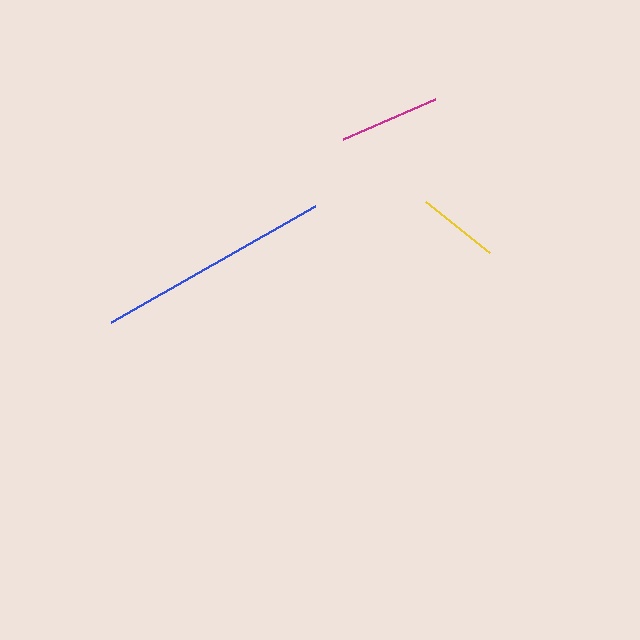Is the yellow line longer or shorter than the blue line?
The blue line is longer than the yellow line.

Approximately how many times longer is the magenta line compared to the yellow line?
The magenta line is approximately 1.2 times the length of the yellow line.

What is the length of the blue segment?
The blue segment is approximately 234 pixels long.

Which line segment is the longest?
The blue line is the longest at approximately 234 pixels.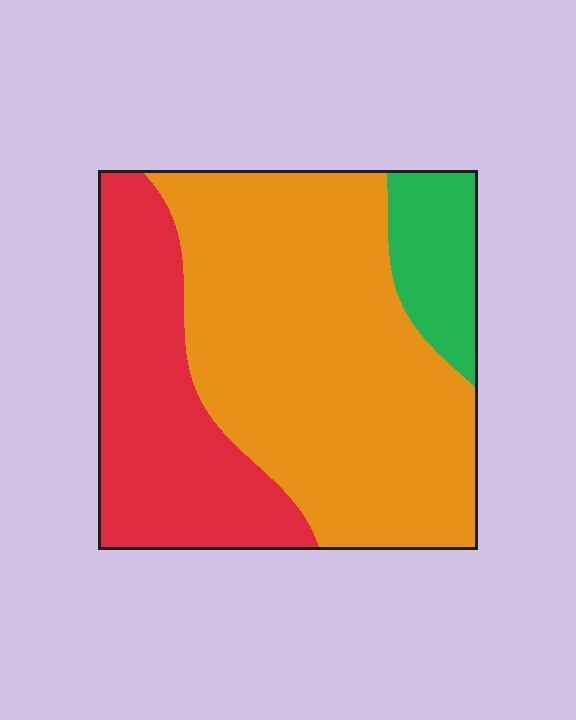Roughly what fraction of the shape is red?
Red covers 30% of the shape.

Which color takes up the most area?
Orange, at roughly 60%.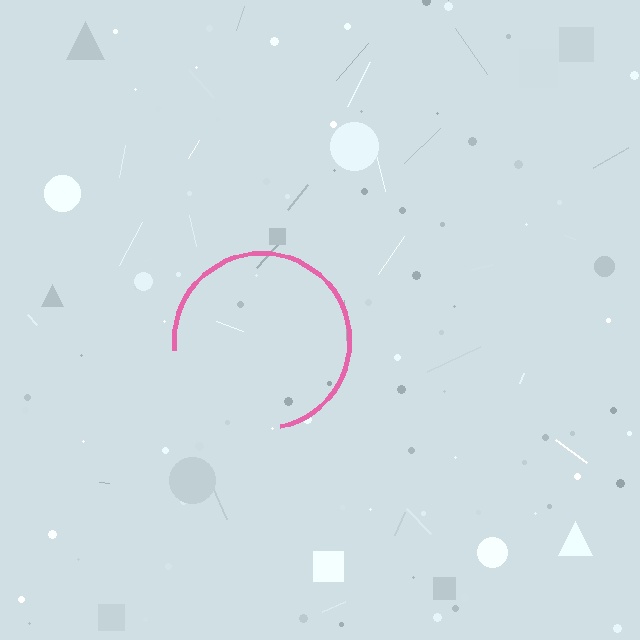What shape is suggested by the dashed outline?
The dashed outline suggests a circle.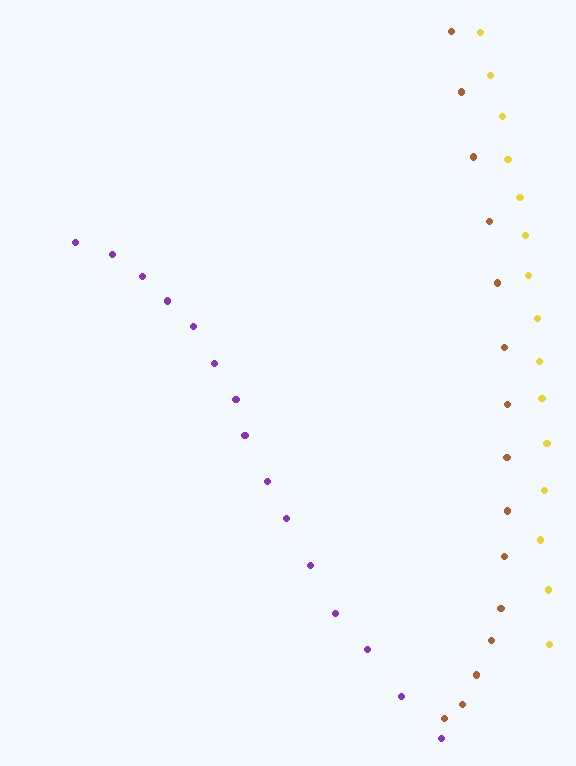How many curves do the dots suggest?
There are 3 distinct paths.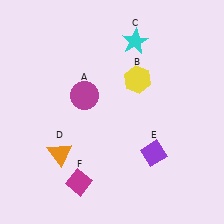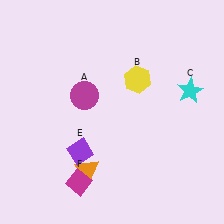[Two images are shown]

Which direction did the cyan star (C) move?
The cyan star (C) moved right.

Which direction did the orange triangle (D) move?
The orange triangle (D) moved right.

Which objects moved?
The objects that moved are: the cyan star (C), the orange triangle (D), the purple diamond (E).